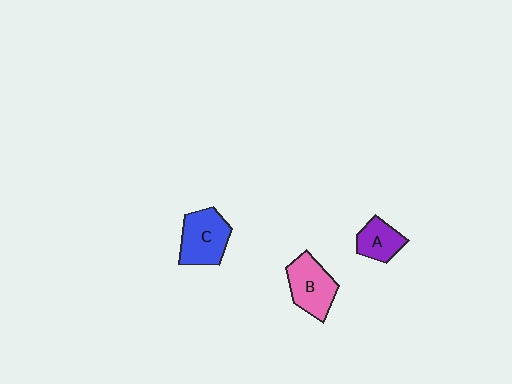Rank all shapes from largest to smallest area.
From largest to smallest: C (blue), B (pink), A (purple).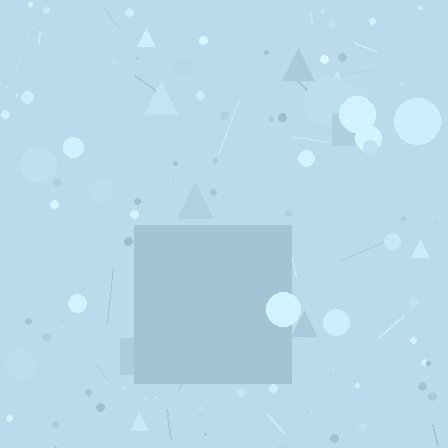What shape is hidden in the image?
A square is hidden in the image.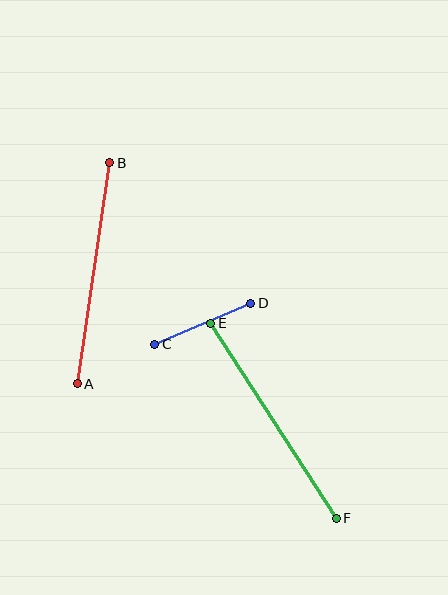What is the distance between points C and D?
The distance is approximately 104 pixels.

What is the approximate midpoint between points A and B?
The midpoint is at approximately (94, 273) pixels.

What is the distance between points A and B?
The distance is approximately 223 pixels.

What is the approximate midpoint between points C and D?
The midpoint is at approximately (203, 324) pixels.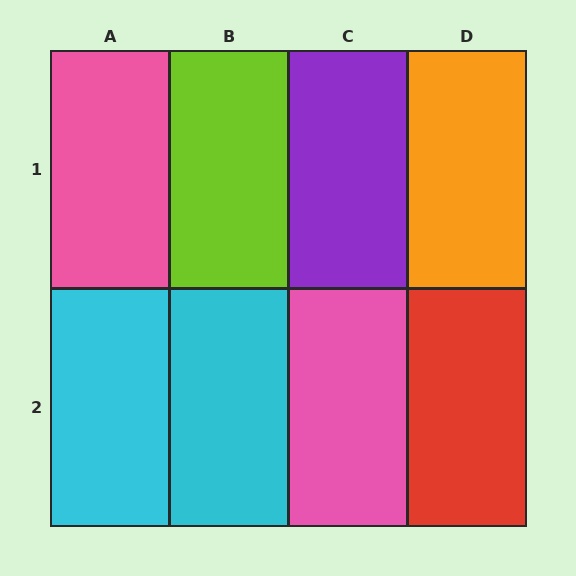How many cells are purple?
1 cell is purple.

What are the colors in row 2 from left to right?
Cyan, cyan, pink, red.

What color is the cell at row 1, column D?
Orange.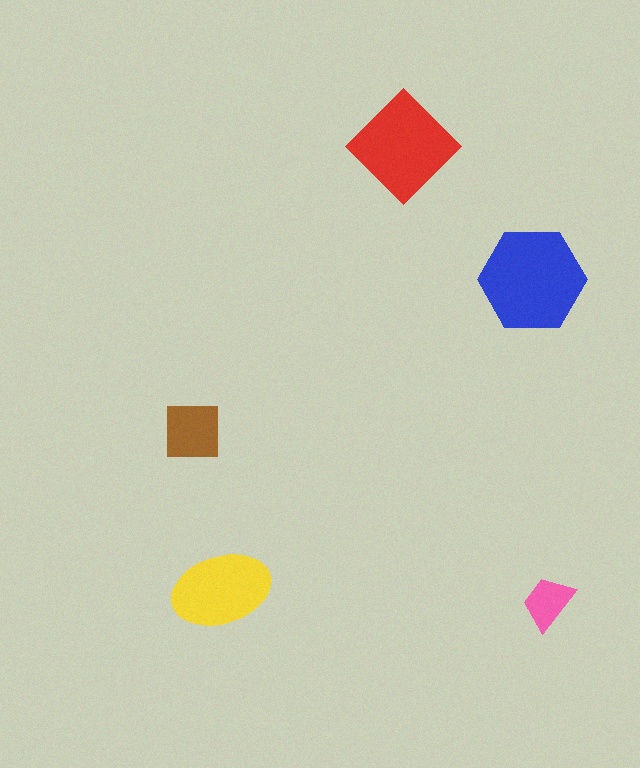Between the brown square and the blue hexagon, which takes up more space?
The blue hexagon.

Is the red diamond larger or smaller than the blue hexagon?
Smaller.